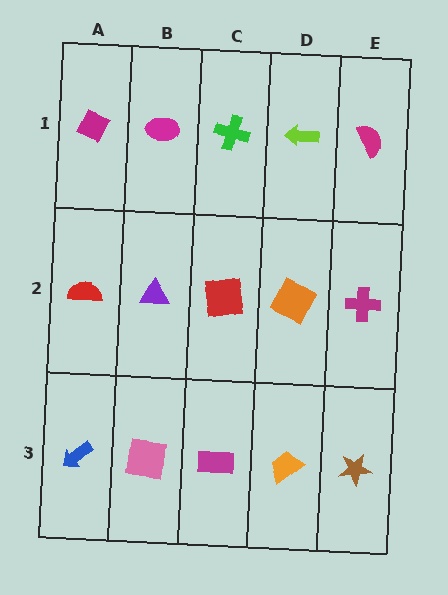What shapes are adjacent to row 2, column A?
A magenta diamond (row 1, column A), a blue arrow (row 3, column A), a purple triangle (row 2, column B).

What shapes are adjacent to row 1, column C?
A red square (row 2, column C), a magenta ellipse (row 1, column B), a lime arrow (row 1, column D).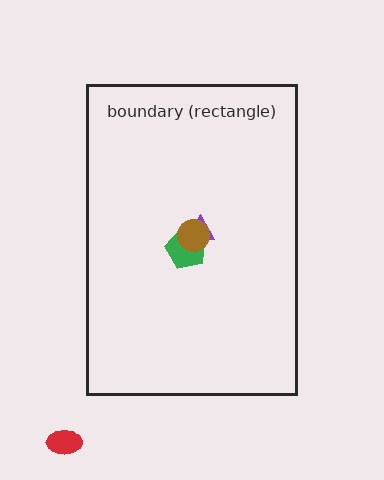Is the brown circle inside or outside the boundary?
Inside.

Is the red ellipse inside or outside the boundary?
Outside.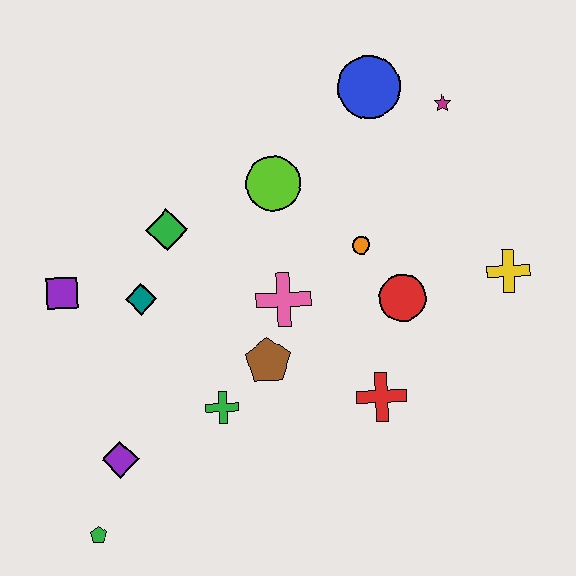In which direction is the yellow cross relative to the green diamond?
The yellow cross is to the right of the green diamond.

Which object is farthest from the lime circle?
The green pentagon is farthest from the lime circle.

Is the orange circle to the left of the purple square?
No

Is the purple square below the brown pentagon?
No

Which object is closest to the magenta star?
The blue circle is closest to the magenta star.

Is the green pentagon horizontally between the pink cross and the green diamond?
No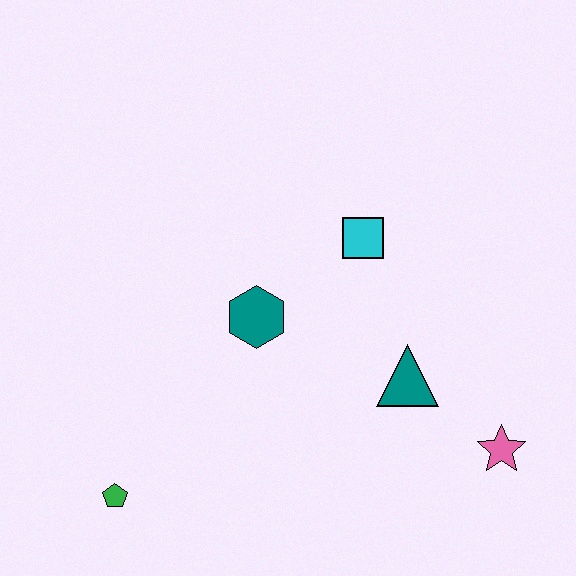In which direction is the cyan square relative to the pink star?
The cyan square is above the pink star.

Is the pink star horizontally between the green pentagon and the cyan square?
No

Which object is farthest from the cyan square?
The green pentagon is farthest from the cyan square.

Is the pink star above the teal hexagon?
No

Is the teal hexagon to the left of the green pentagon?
No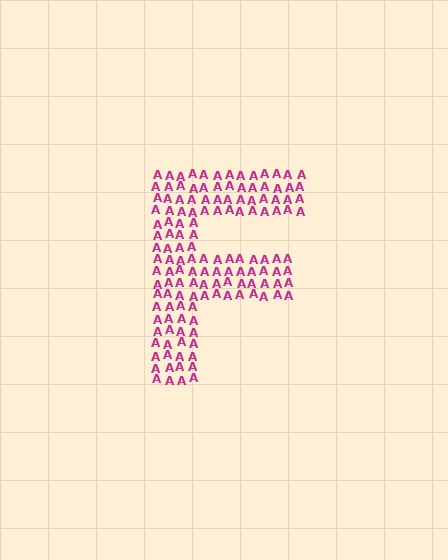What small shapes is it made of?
It is made of small letter A's.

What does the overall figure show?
The overall figure shows the letter F.